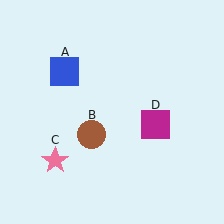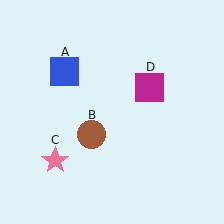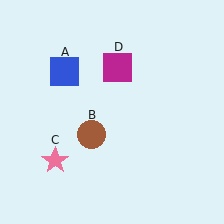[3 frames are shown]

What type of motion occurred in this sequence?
The magenta square (object D) rotated counterclockwise around the center of the scene.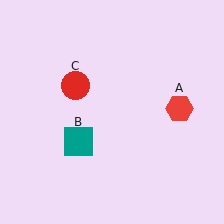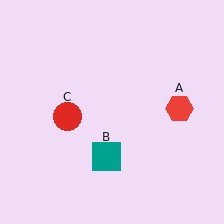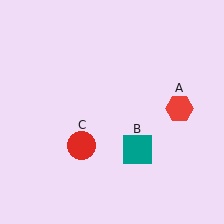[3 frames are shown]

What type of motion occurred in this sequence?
The teal square (object B), red circle (object C) rotated counterclockwise around the center of the scene.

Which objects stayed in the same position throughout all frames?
Red hexagon (object A) remained stationary.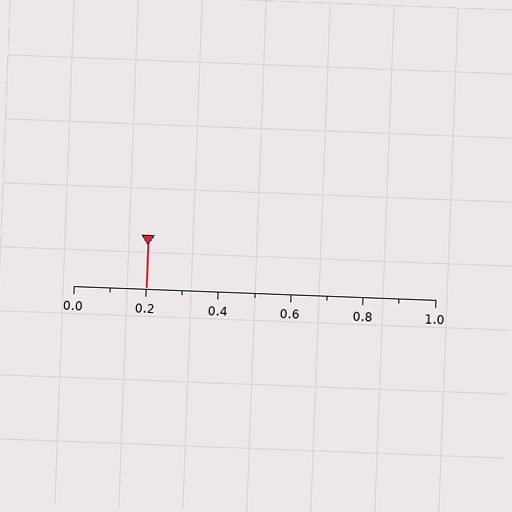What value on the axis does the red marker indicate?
The marker indicates approximately 0.2.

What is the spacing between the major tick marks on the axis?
The major ticks are spaced 0.2 apart.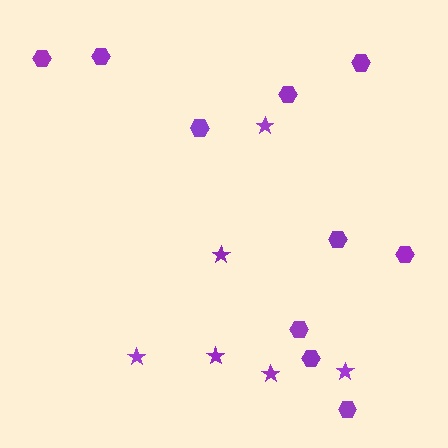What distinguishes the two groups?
There are 2 groups: one group of hexagons (10) and one group of stars (6).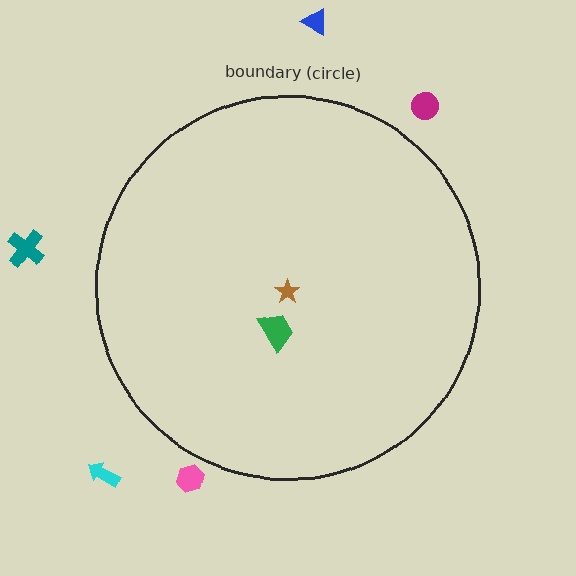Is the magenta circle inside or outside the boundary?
Outside.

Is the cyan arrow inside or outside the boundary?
Outside.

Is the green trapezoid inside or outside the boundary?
Inside.